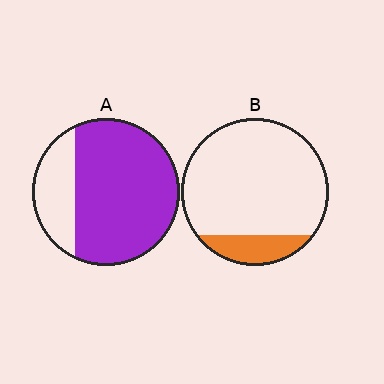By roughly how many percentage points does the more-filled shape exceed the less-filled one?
By roughly 60 percentage points (A over B).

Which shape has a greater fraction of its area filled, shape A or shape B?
Shape A.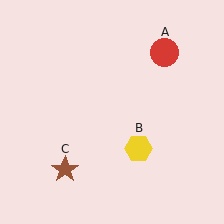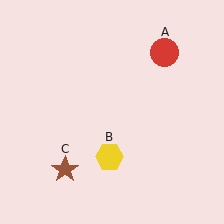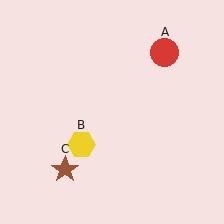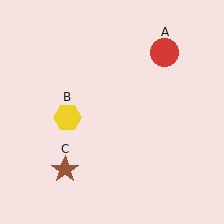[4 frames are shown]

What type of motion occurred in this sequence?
The yellow hexagon (object B) rotated clockwise around the center of the scene.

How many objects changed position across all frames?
1 object changed position: yellow hexagon (object B).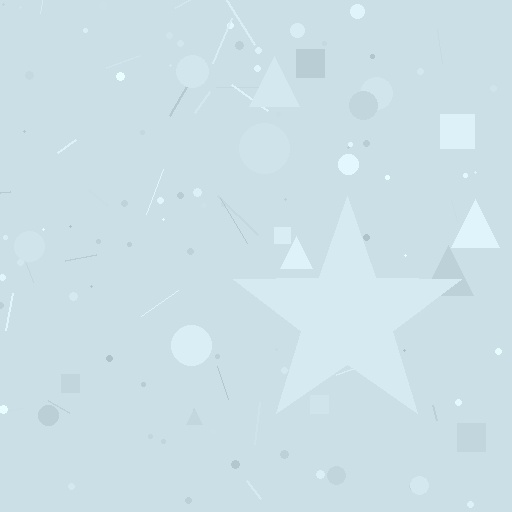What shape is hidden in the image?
A star is hidden in the image.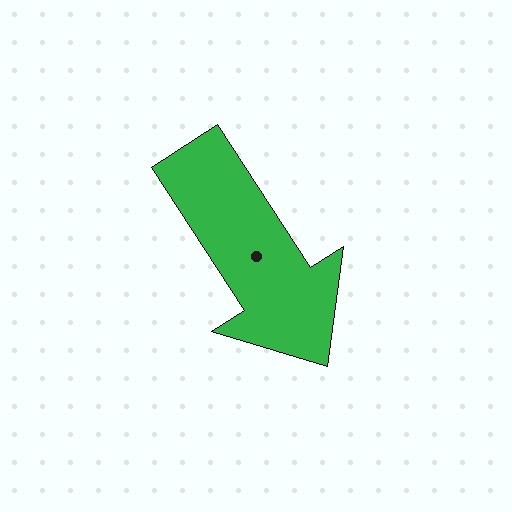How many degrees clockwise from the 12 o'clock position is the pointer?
Approximately 147 degrees.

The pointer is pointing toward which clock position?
Roughly 5 o'clock.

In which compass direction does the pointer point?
Southeast.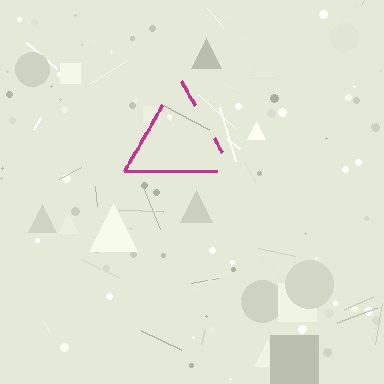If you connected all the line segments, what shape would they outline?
They would outline a triangle.